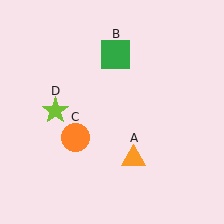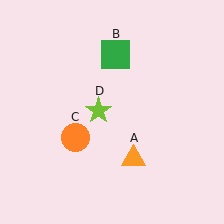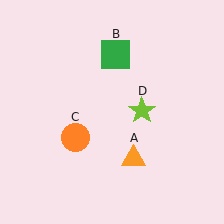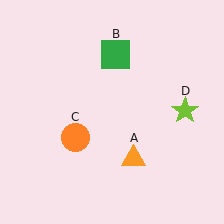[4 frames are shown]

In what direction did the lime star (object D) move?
The lime star (object D) moved right.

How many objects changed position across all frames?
1 object changed position: lime star (object D).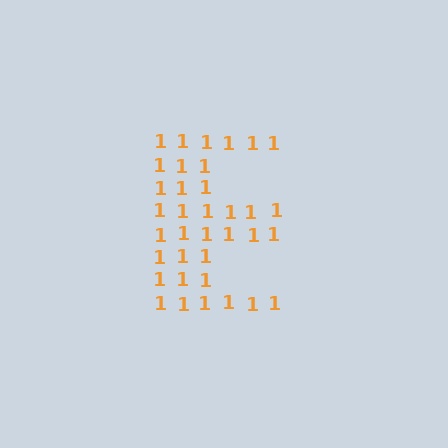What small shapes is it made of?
It is made of small digit 1's.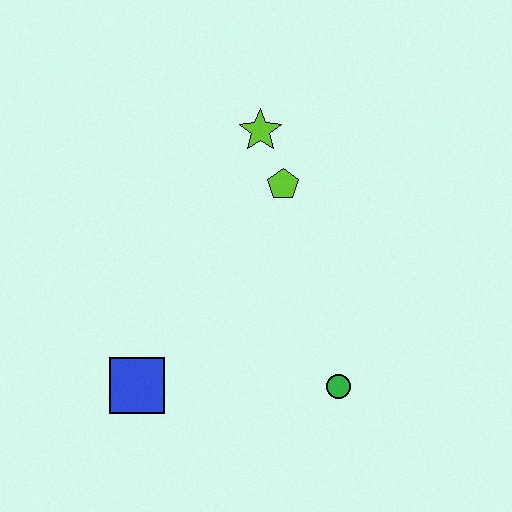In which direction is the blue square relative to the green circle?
The blue square is to the left of the green circle.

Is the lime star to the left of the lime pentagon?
Yes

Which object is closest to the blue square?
The green circle is closest to the blue square.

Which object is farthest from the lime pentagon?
The blue square is farthest from the lime pentagon.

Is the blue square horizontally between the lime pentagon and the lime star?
No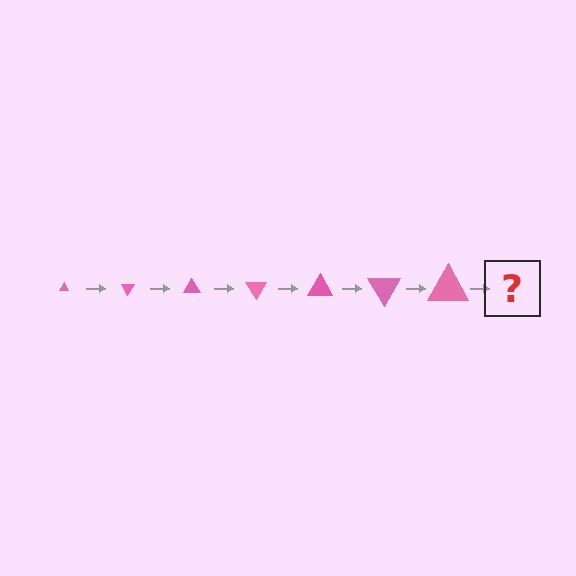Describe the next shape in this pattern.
It should be a triangle, larger than the previous one and rotated 420 degrees from the start.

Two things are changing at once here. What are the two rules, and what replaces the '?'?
The two rules are that the triangle grows larger each step and it rotates 60 degrees each step. The '?' should be a triangle, larger than the previous one and rotated 420 degrees from the start.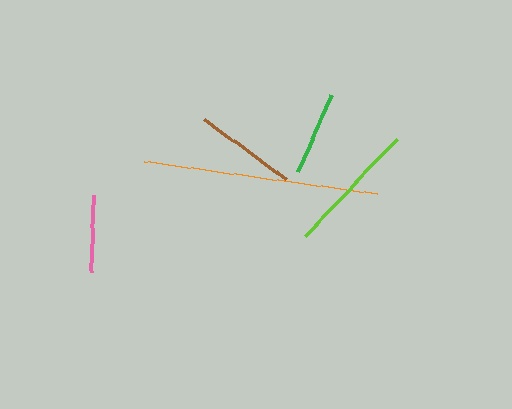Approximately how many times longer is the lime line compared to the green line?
The lime line is approximately 1.6 times the length of the green line.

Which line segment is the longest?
The orange line is the longest at approximately 235 pixels.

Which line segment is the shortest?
The pink line is the shortest at approximately 77 pixels.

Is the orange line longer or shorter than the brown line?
The orange line is longer than the brown line.